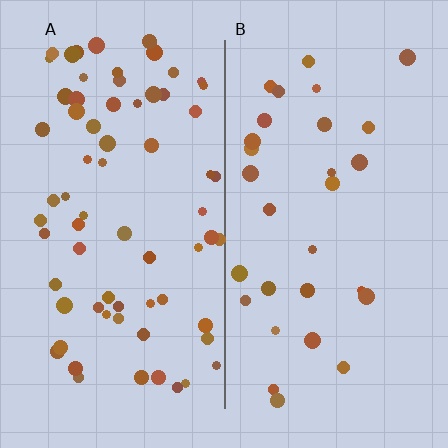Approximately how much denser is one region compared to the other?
Approximately 2.3× — region A over region B.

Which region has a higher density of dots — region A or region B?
A (the left).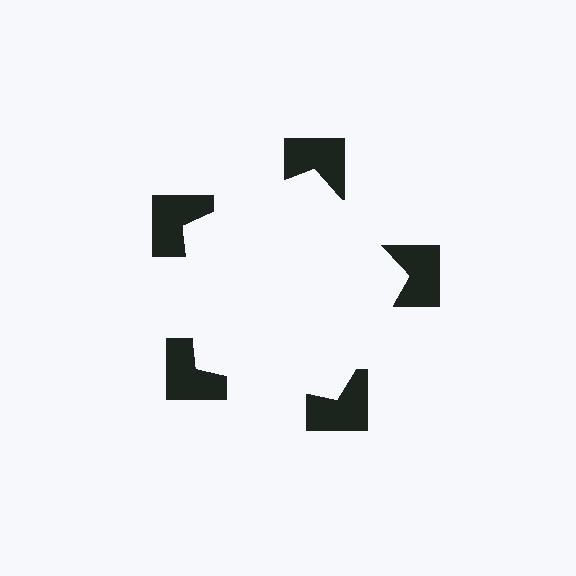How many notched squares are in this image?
There are 5 — one at each vertex of the illusory pentagon.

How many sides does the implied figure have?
5 sides.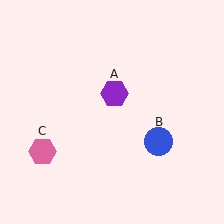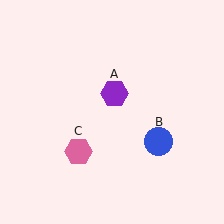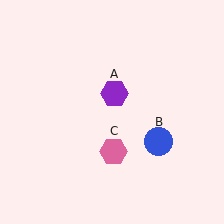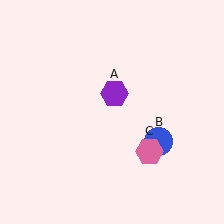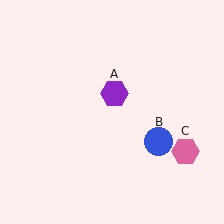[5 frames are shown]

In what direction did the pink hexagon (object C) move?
The pink hexagon (object C) moved right.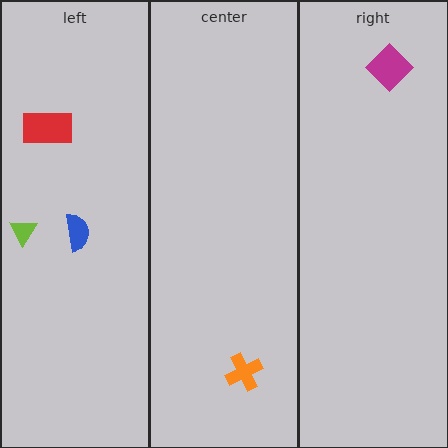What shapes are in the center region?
The orange cross.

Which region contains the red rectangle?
The left region.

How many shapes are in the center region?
1.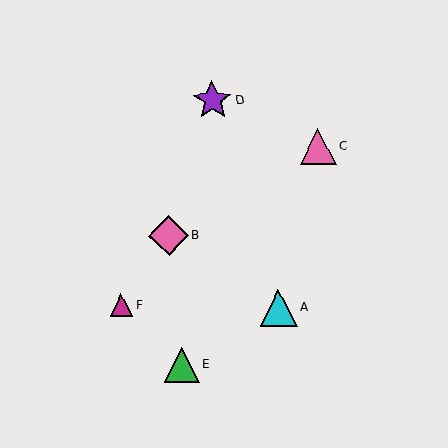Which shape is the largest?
The purple star (labeled D) is the largest.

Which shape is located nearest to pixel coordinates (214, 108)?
The purple star (labeled D) at (212, 100) is nearest to that location.